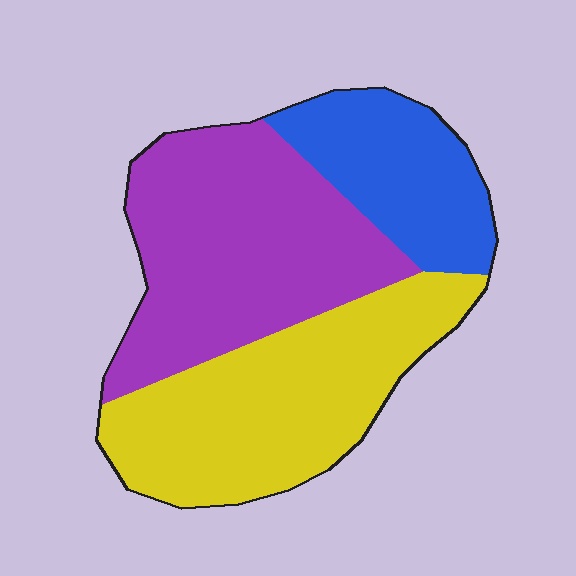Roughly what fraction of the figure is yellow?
Yellow covers roughly 40% of the figure.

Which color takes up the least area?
Blue, at roughly 20%.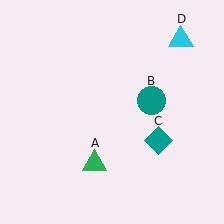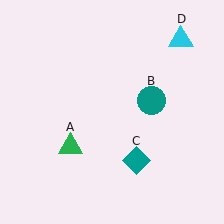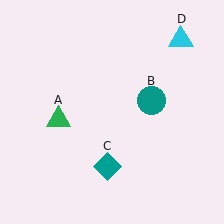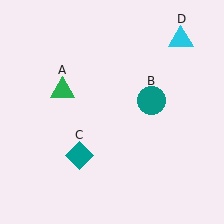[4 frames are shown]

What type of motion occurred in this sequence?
The green triangle (object A), teal diamond (object C) rotated clockwise around the center of the scene.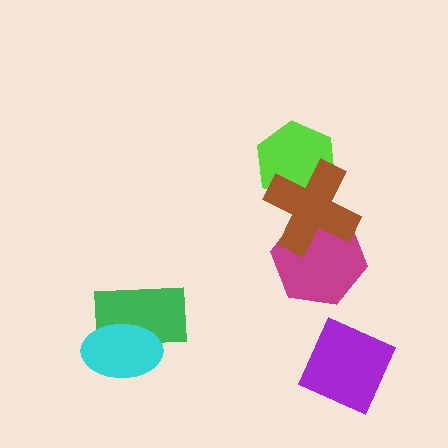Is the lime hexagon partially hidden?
Yes, it is partially covered by another shape.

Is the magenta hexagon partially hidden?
Yes, it is partially covered by another shape.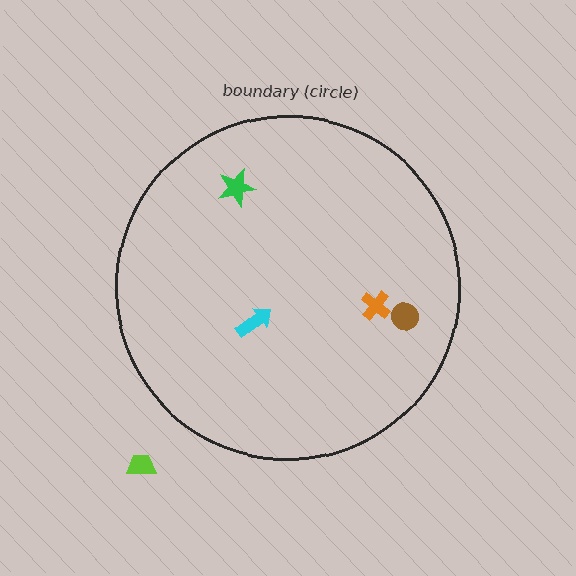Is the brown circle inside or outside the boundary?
Inside.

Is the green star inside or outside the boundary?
Inside.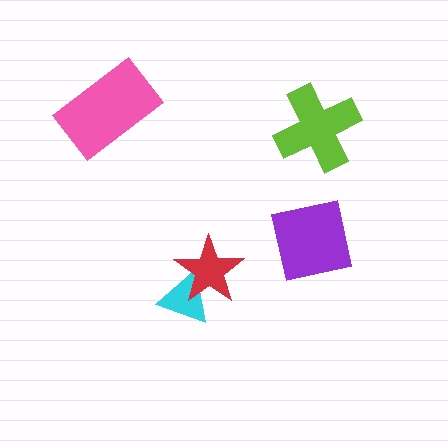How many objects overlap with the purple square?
0 objects overlap with the purple square.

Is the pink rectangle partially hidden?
No, no other shape covers it.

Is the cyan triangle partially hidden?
Yes, it is partially covered by another shape.